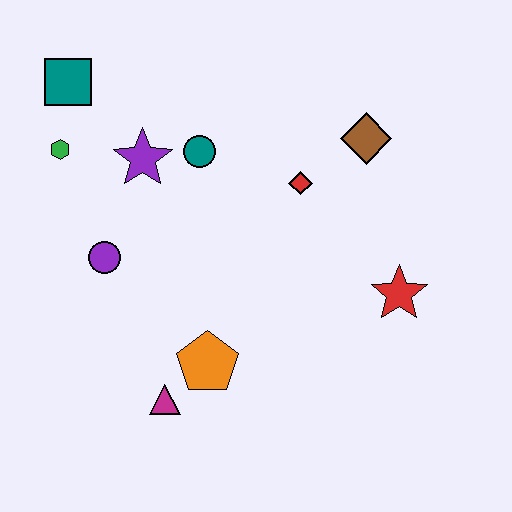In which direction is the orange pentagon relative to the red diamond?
The orange pentagon is below the red diamond.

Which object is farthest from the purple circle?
The red star is farthest from the purple circle.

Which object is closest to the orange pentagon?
The magenta triangle is closest to the orange pentagon.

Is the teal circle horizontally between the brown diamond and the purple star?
Yes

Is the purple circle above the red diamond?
No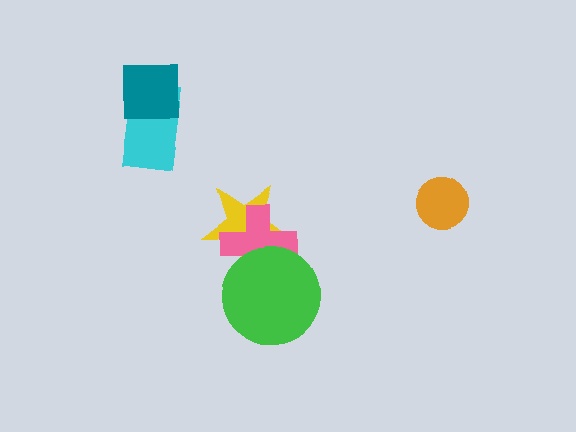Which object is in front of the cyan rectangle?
The teal square is in front of the cyan rectangle.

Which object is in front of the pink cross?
The green circle is in front of the pink cross.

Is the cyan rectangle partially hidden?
Yes, it is partially covered by another shape.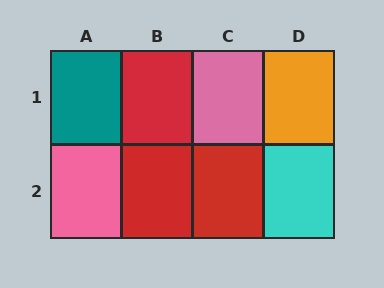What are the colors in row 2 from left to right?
Pink, red, red, cyan.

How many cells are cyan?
1 cell is cyan.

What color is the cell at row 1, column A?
Teal.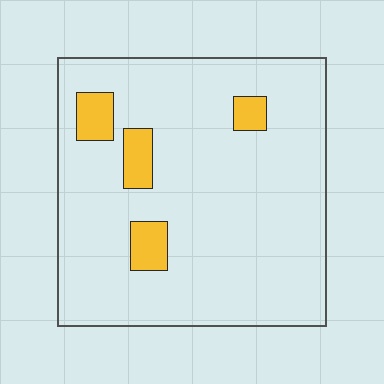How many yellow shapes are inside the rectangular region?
4.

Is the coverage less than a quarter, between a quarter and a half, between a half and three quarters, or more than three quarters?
Less than a quarter.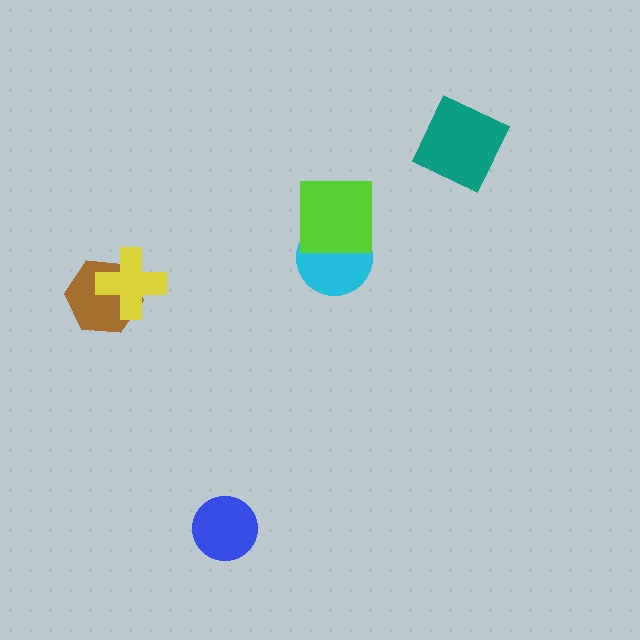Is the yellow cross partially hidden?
No, no other shape covers it.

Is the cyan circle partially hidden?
Yes, it is partially covered by another shape.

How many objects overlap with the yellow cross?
1 object overlaps with the yellow cross.